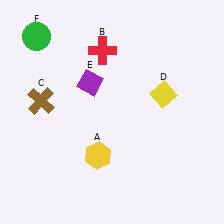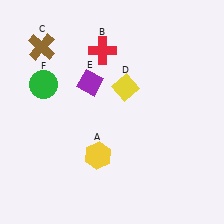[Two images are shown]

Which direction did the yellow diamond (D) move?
The yellow diamond (D) moved left.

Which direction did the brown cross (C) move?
The brown cross (C) moved up.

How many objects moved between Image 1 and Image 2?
3 objects moved between the two images.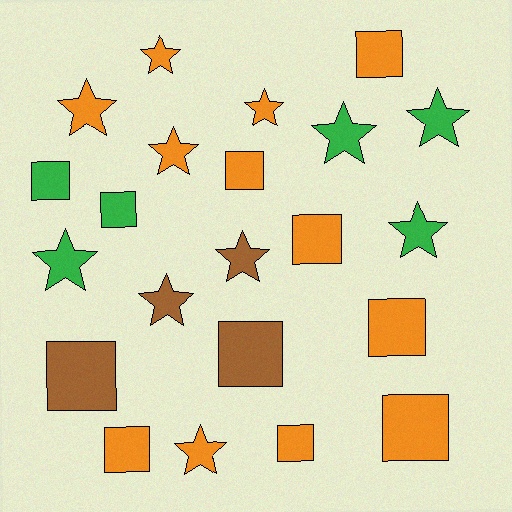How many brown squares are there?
There are 2 brown squares.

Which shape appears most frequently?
Square, with 11 objects.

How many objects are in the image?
There are 22 objects.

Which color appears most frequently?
Orange, with 12 objects.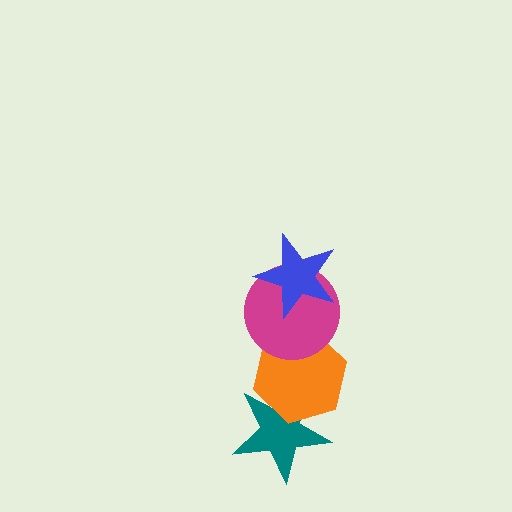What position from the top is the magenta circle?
The magenta circle is 2nd from the top.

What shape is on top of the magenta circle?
The blue star is on top of the magenta circle.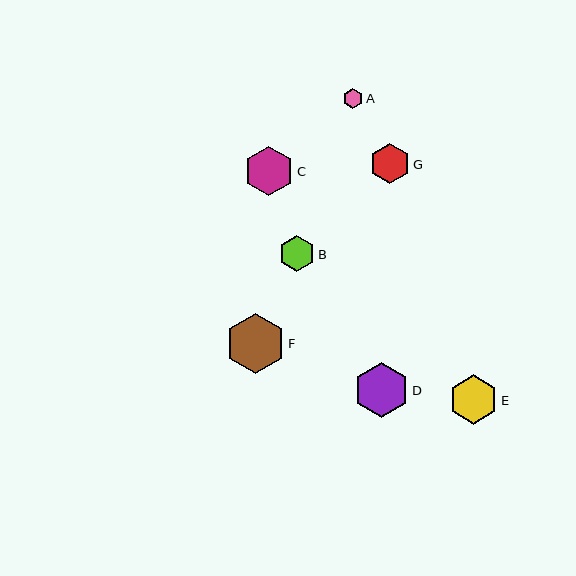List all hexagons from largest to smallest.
From largest to smallest: F, D, C, E, G, B, A.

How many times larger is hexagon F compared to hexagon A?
Hexagon F is approximately 3.1 times the size of hexagon A.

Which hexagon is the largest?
Hexagon F is the largest with a size of approximately 60 pixels.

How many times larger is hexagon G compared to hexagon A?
Hexagon G is approximately 2.1 times the size of hexagon A.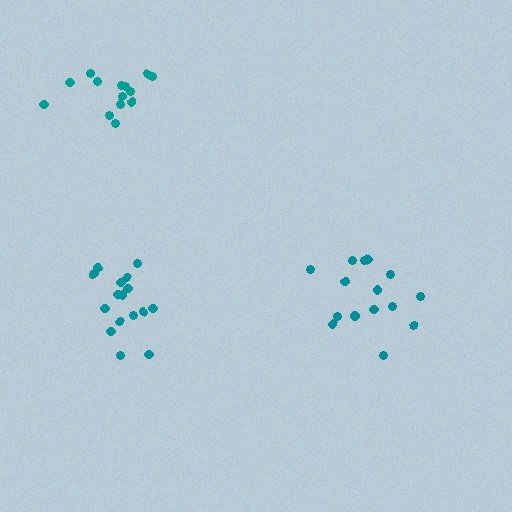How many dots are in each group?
Group 1: 17 dots, Group 2: 14 dots, Group 3: 15 dots (46 total).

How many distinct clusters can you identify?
There are 3 distinct clusters.